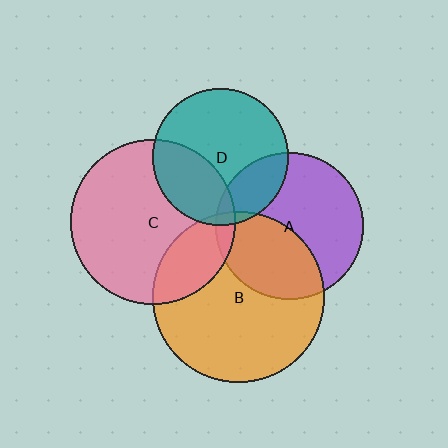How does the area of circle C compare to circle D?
Approximately 1.5 times.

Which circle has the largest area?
Circle B (orange).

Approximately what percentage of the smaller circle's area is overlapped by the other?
Approximately 40%.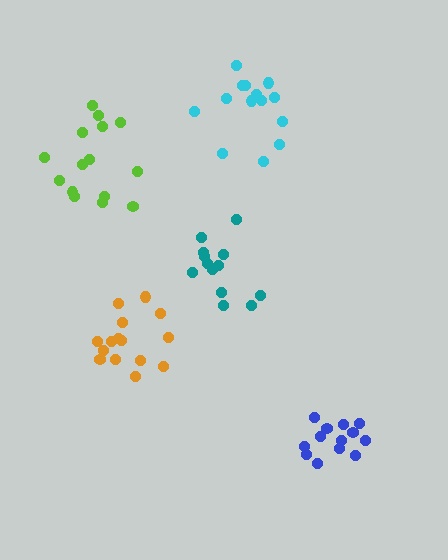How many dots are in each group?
Group 1: 13 dots, Group 2: 13 dots, Group 3: 14 dots, Group 4: 15 dots, Group 5: 15 dots (70 total).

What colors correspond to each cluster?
The clusters are colored: blue, teal, cyan, lime, orange.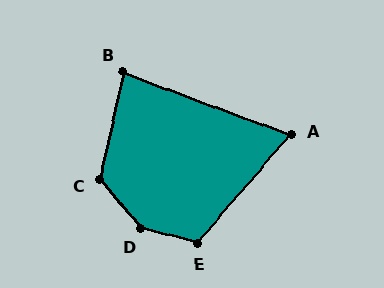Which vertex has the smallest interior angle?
A, at approximately 70 degrees.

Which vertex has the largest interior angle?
D, at approximately 144 degrees.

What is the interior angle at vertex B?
Approximately 82 degrees (acute).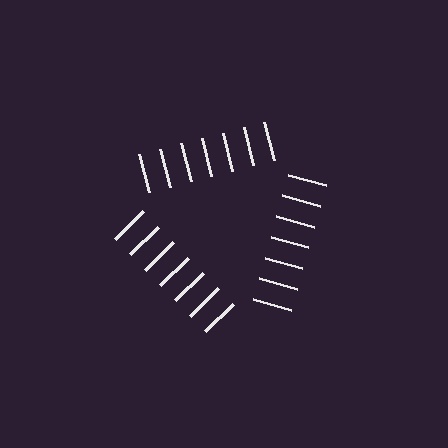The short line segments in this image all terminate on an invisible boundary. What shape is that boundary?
An illusory triangle — the line segments terminate on its edges but no continuous stroke is drawn.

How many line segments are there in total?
21 — 7 along each of the 3 edges.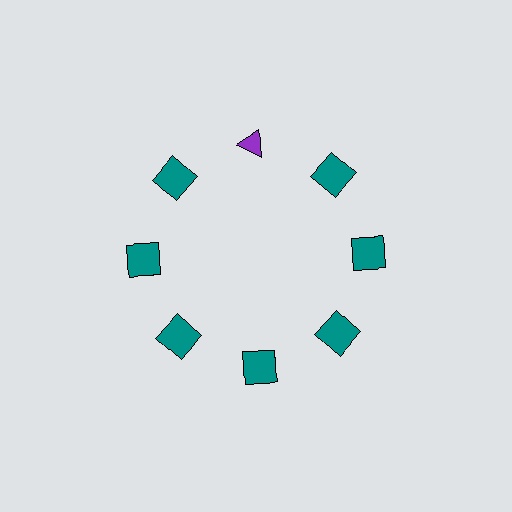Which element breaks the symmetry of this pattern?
The purple triangle at roughly the 12 o'clock position breaks the symmetry. All other shapes are teal squares.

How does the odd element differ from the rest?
It differs in both color (purple instead of teal) and shape (triangle instead of square).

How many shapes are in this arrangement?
There are 8 shapes arranged in a ring pattern.